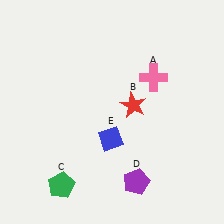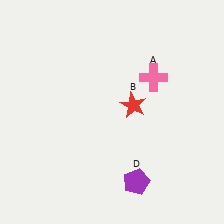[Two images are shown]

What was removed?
The blue diamond (E), the green pentagon (C) were removed in Image 2.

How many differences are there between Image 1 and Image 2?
There are 2 differences between the two images.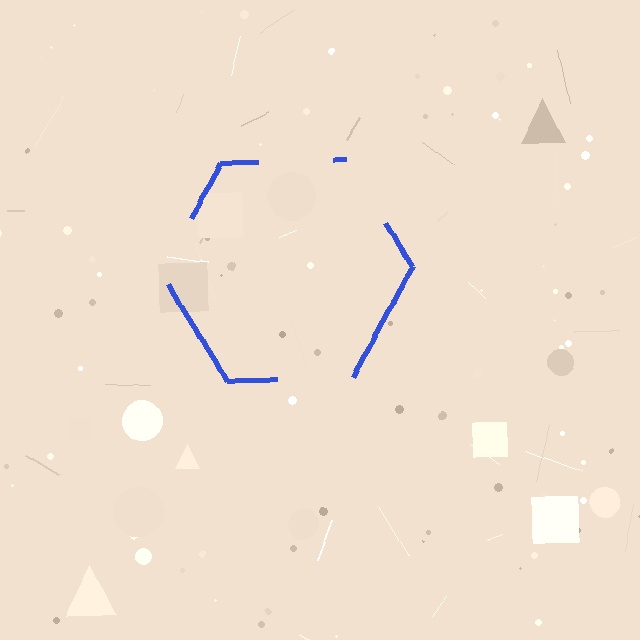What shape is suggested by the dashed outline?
The dashed outline suggests a hexagon.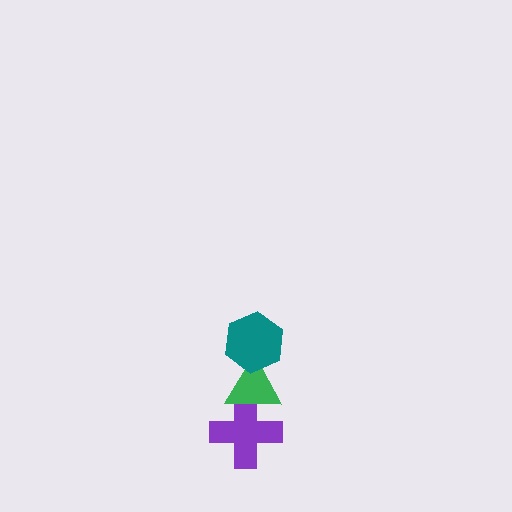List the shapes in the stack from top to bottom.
From top to bottom: the teal hexagon, the green triangle, the purple cross.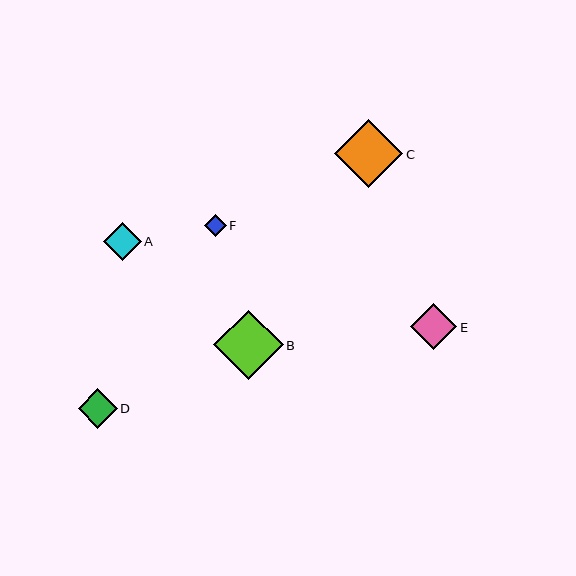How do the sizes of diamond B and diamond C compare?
Diamond B and diamond C are approximately the same size.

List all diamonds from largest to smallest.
From largest to smallest: B, C, E, D, A, F.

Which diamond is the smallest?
Diamond F is the smallest with a size of approximately 22 pixels.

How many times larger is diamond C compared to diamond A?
Diamond C is approximately 1.8 times the size of diamond A.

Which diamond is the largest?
Diamond B is the largest with a size of approximately 69 pixels.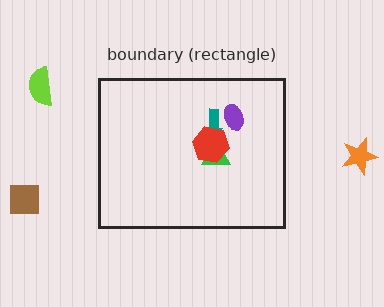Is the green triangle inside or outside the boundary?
Inside.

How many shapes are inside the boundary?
4 inside, 3 outside.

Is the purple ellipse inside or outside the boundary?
Inside.